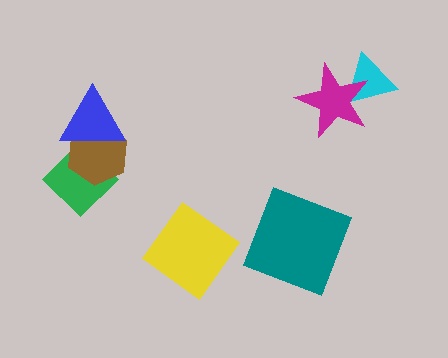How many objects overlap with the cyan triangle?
1 object overlaps with the cyan triangle.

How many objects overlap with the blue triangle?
2 objects overlap with the blue triangle.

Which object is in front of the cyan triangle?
The magenta star is in front of the cyan triangle.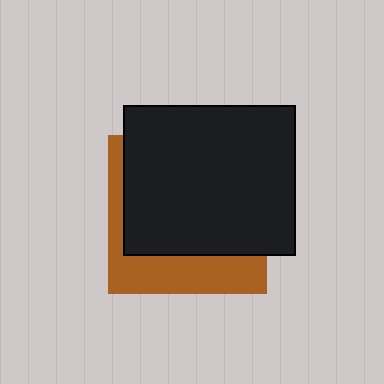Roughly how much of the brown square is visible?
A small part of it is visible (roughly 32%).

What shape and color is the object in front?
The object in front is a black rectangle.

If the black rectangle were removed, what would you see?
You would see the complete brown square.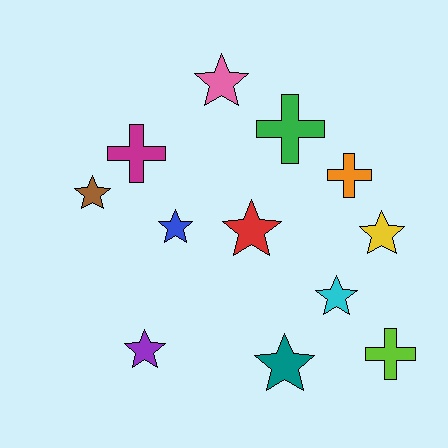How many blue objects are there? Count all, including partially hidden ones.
There is 1 blue object.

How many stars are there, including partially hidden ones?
There are 8 stars.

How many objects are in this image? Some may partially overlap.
There are 12 objects.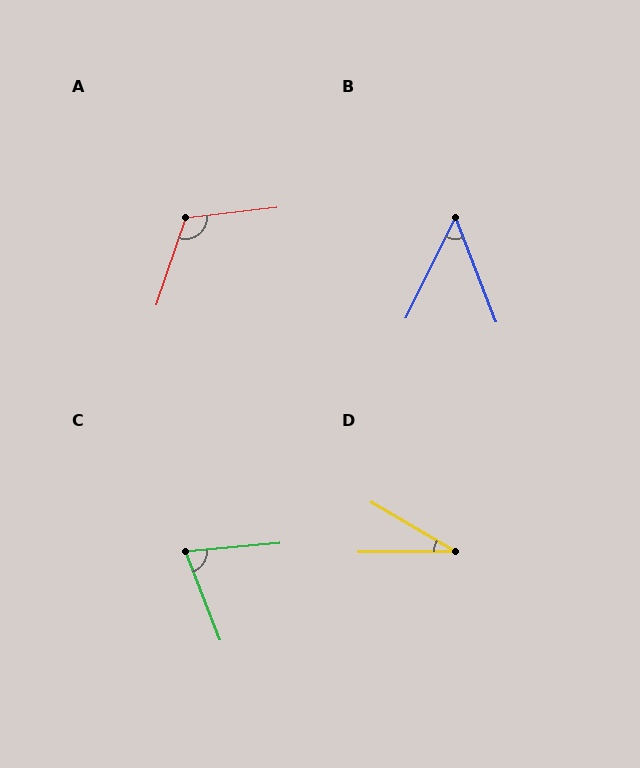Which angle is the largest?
A, at approximately 115 degrees.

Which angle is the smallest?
D, at approximately 31 degrees.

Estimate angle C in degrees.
Approximately 74 degrees.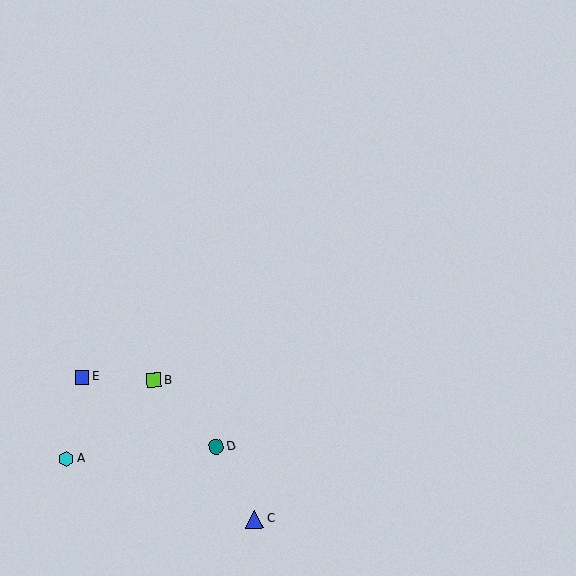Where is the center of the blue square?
The center of the blue square is at (82, 377).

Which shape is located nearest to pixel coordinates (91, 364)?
The blue square (labeled E) at (82, 377) is nearest to that location.